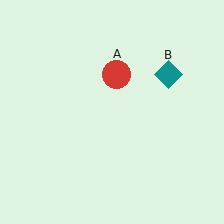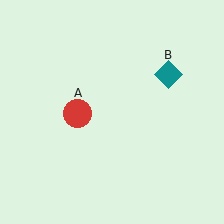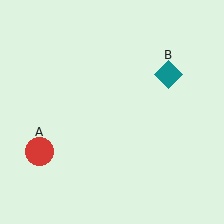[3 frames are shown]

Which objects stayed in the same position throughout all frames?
Teal diamond (object B) remained stationary.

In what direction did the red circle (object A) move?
The red circle (object A) moved down and to the left.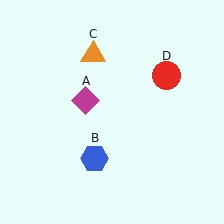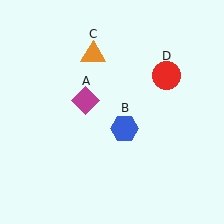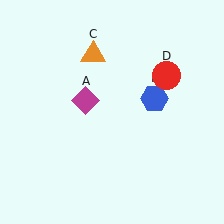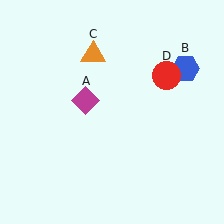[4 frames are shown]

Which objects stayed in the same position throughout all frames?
Magenta diamond (object A) and orange triangle (object C) and red circle (object D) remained stationary.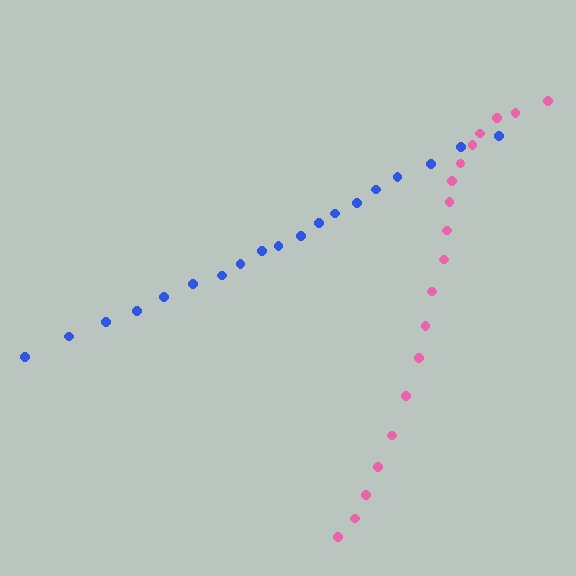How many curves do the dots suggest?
There are 2 distinct paths.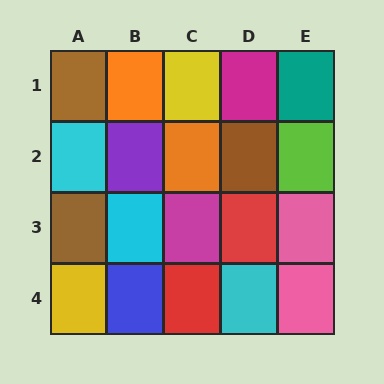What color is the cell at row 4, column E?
Pink.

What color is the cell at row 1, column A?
Brown.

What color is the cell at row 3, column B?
Cyan.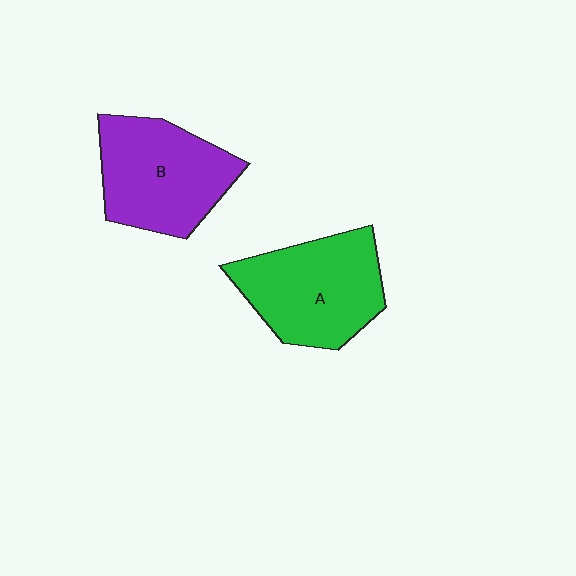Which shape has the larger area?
Shape A (green).